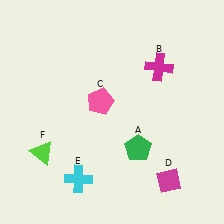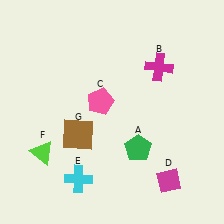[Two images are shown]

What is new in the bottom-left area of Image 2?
A brown square (G) was added in the bottom-left area of Image 2.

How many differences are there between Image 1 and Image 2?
There is 1 difference between the two images.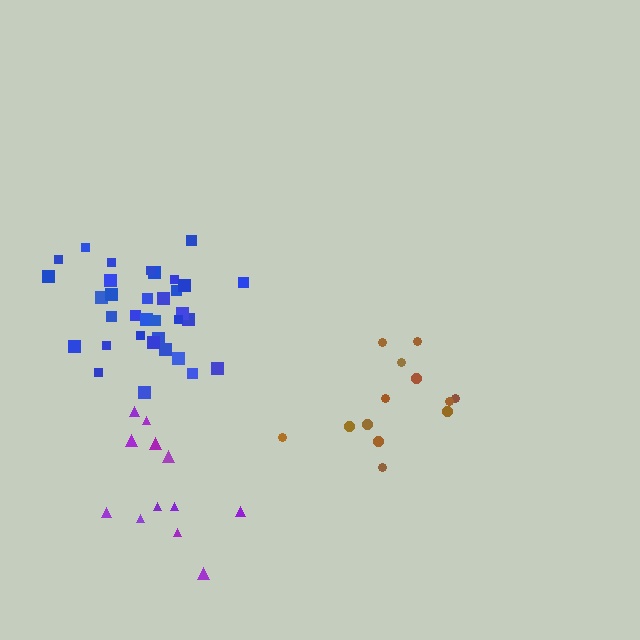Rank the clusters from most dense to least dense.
blue, purple, brown.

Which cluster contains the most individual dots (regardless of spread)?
Blue (35).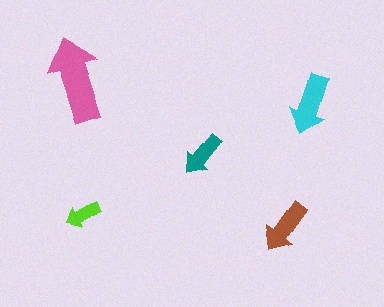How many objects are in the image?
There are 5 objects in the image.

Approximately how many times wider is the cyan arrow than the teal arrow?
About 1.5 times wider.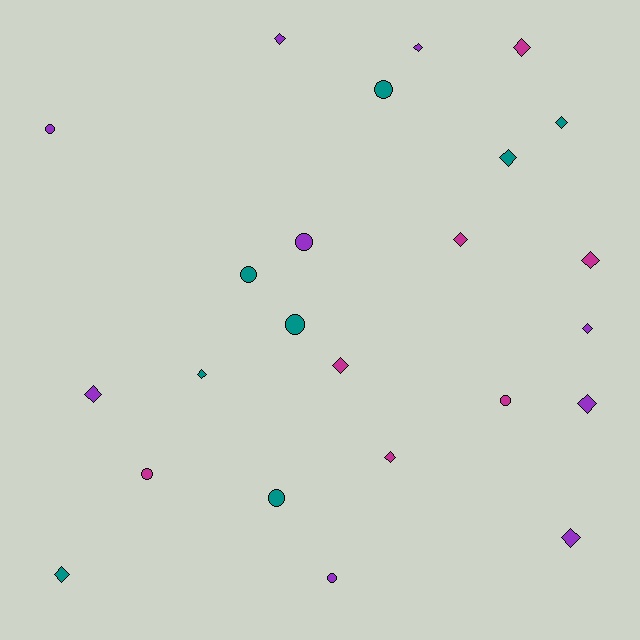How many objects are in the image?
There are 24 objects.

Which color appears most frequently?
Purple, with 9 objects.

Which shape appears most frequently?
Diamond, with 15 objects.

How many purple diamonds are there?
There are 6 purple diamonds.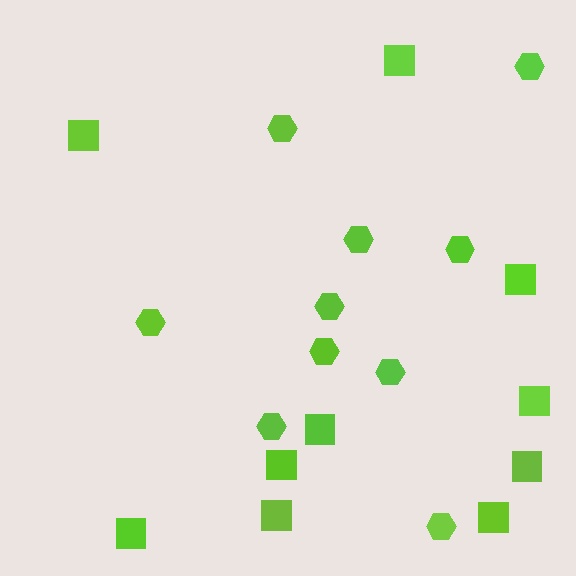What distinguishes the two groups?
There are 2 groups: one group of hexagons (10) and one group of squares (10).